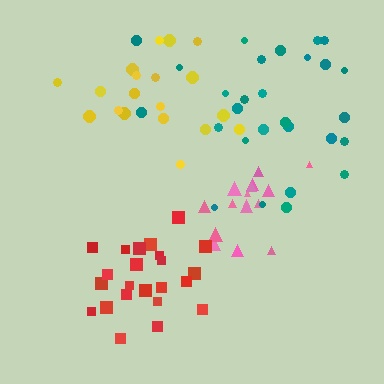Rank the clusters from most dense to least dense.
pink, yellow, red, teal.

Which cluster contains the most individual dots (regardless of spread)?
Teal (28).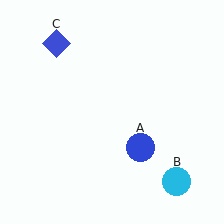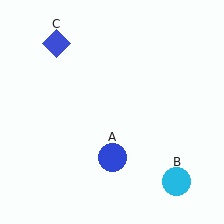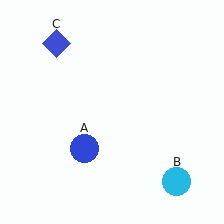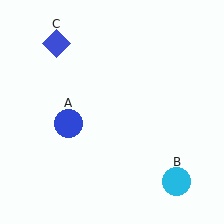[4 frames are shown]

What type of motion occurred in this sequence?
The blue circle (object A) rotated clockwise around the center of the scene.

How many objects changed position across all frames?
1 object changed position: blue circle (object A).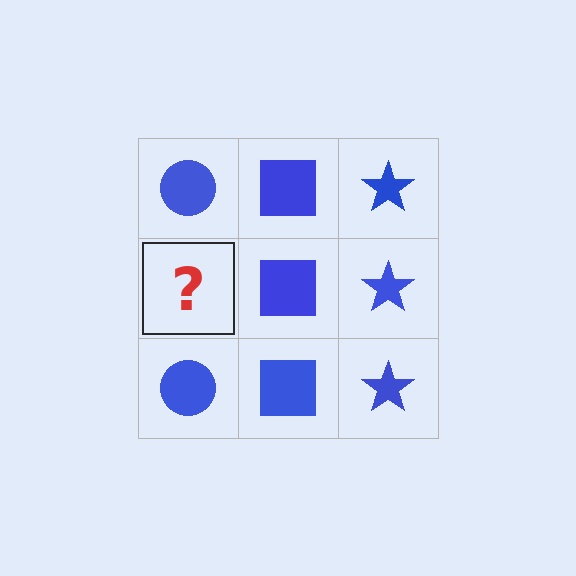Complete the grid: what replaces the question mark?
The question mark should be replaced with a blue circle.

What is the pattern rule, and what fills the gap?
The rule is that each column has a consistent shape. The gap should be filled with a blue circle.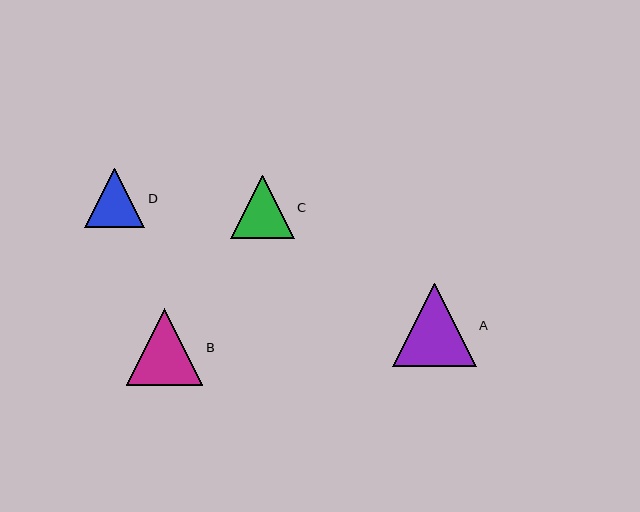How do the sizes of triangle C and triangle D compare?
Triangle C and triangle D are approximately the same size.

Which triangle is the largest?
Triangle A is the largest with a size of approximately 83 pixels.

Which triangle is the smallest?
Triangle D is the smallest with a size of approximately 60 pixels.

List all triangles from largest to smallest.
From largest to smallest: A, B, C, D.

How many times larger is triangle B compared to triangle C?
Triangle B is approximately 1.2 times the size of triangle C.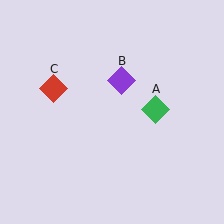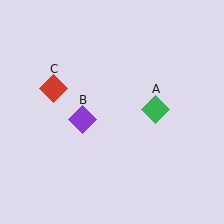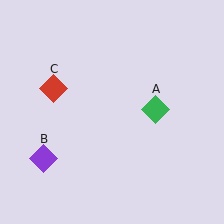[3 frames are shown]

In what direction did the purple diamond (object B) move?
The purple diamond (object B) moved down and to the left.